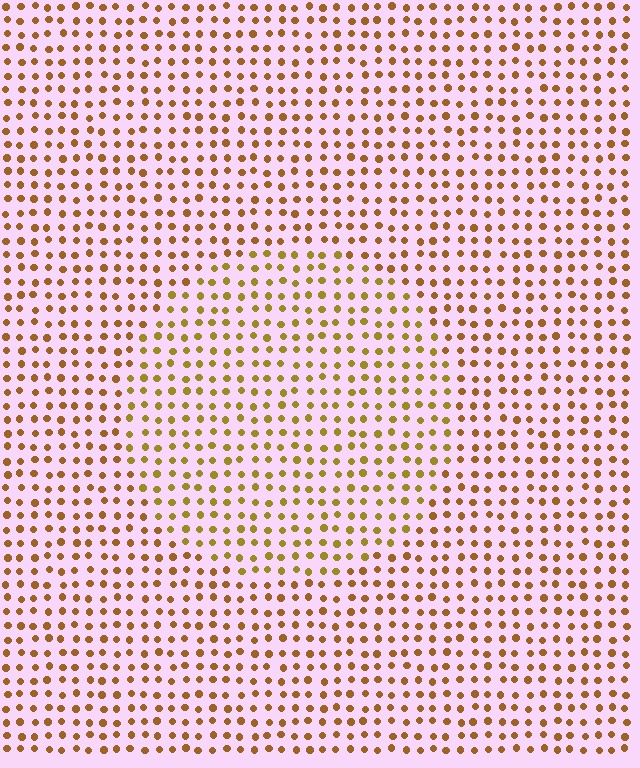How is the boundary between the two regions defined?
The boundary is defined purely by a slight shift in hue (about 20 degrees). Spacing, size, and orientation are identical on both sides.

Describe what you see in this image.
The image is filled with small brown elements in a uniform arrangement. A circle-shaped region is visible where the elements are tinted to a slightly different hue, forming a subtle color boundary.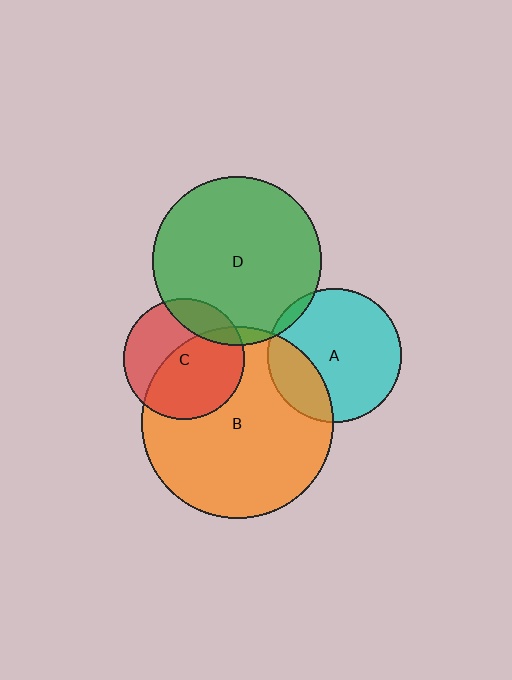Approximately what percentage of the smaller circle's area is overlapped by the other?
Approximately 55%.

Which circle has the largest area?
Circle B (orange).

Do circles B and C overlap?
Yes.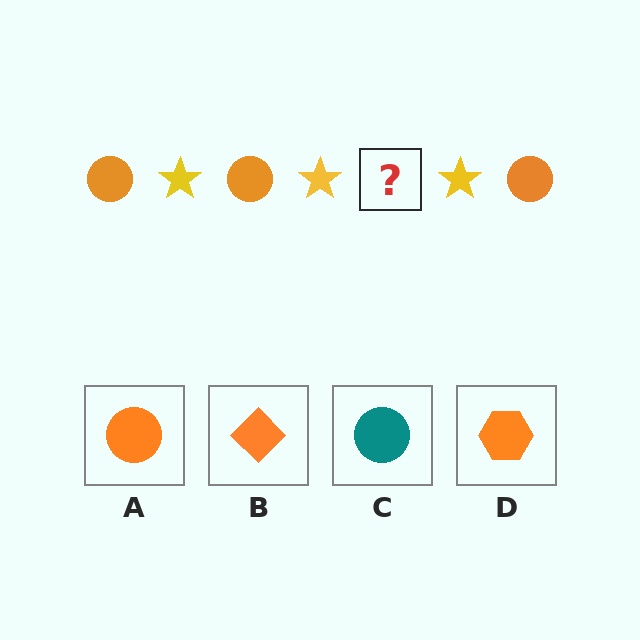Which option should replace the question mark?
Option A.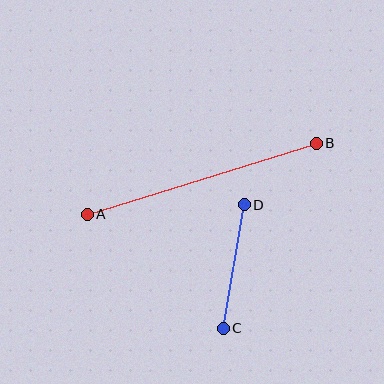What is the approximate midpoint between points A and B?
The midpoint is at approximately (202, 179) pixels.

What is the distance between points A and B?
The distance is approximately 240 pixels.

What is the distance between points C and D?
The distance is approximately 125 pixels.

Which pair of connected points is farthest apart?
Points A and B are farthest apart.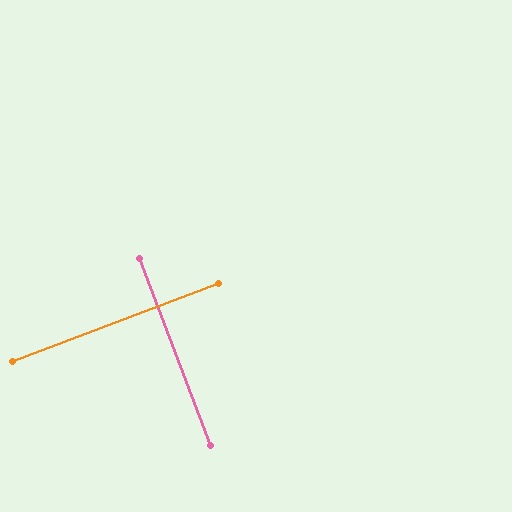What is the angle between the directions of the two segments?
Approximately 90 degrees.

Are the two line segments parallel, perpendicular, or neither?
Perpendicular — they meet at approximately 90°.